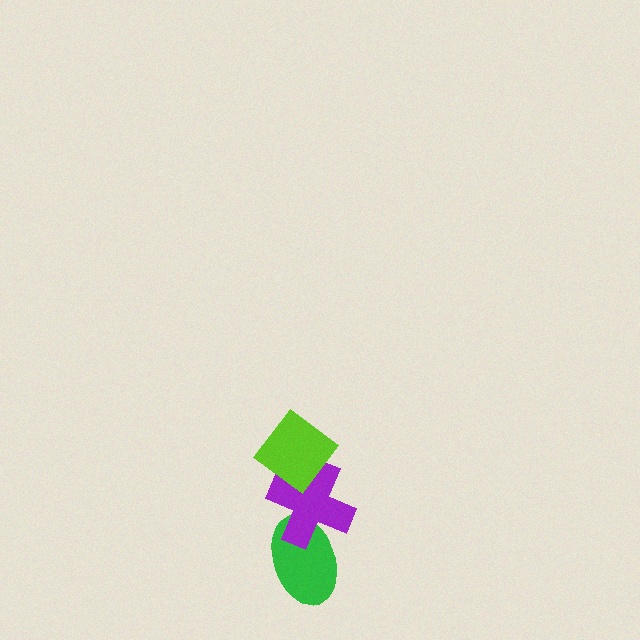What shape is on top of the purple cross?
The lime diamond is on top of the purple cross.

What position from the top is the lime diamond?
The lime diamond is 1st from the top.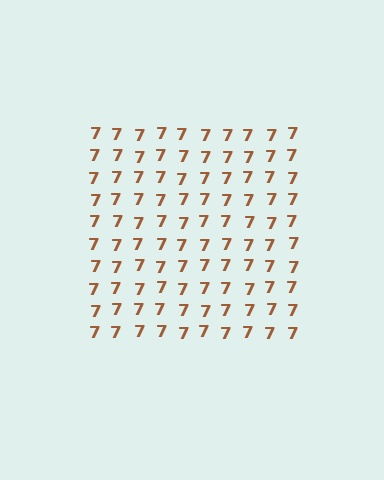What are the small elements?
The small elements are digit 7's.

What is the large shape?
The large shape is a square.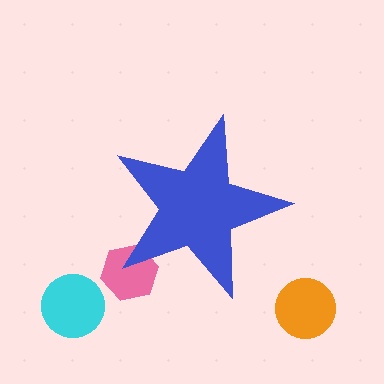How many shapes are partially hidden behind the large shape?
1 shape is partially hidden.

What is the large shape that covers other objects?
A blue star.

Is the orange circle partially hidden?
No, the orange circle is fully visible.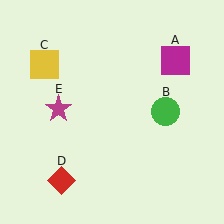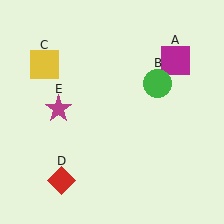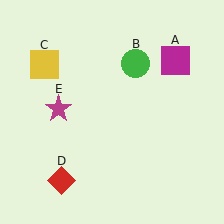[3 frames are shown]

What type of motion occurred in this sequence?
The green circle (object B) rotated counterclockwise around the center of the scene.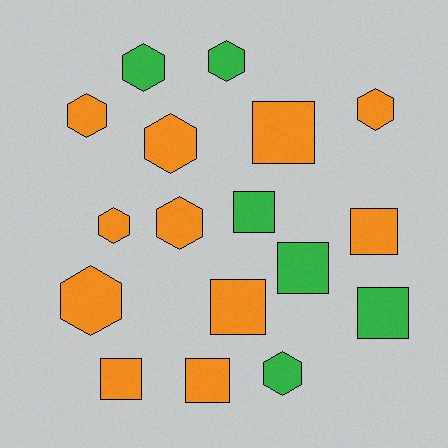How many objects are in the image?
There are 17 objects.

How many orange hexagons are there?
There are 6 orange hexagons.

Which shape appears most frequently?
Hexagon, with 9 objects.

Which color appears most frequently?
Orange, with 11 objects.